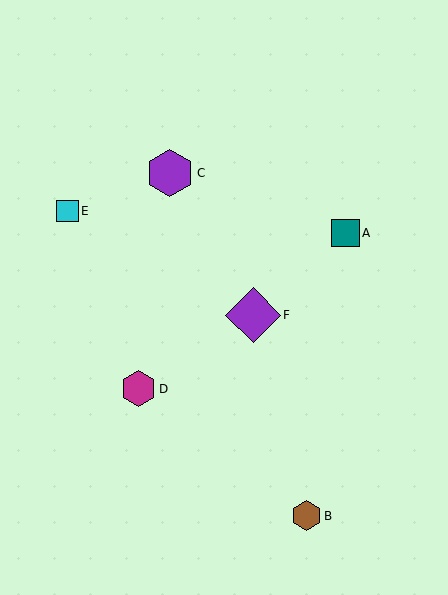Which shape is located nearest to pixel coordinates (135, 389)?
The magenta hexagon (labeled D) at (138, 389) is nearest to that location.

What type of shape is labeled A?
Shape A is a teal square.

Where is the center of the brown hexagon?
The center of the brown hexagon is at (306, 516).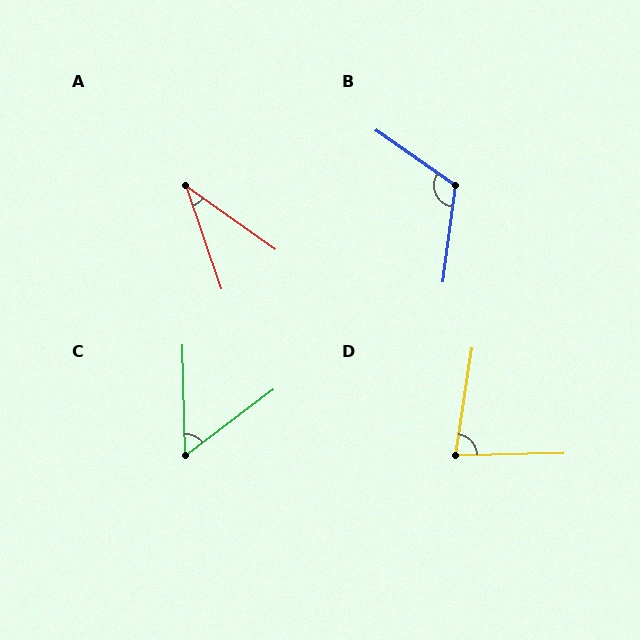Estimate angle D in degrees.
Approximately 80 degrees.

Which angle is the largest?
B, at approximately 118 degrees.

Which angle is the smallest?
A, at approximately 36 degrees.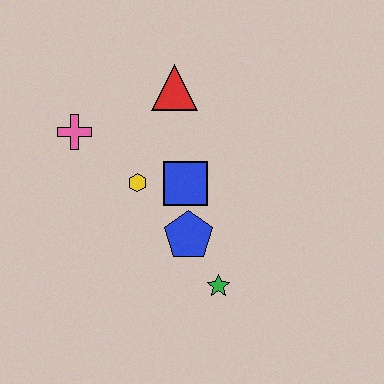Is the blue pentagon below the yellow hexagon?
Yes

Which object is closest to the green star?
The blue pentagon is closest to the green star.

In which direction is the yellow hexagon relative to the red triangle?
The yellow hexagon is below the red triangle.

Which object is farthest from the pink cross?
The green star is farthest from the pink cross.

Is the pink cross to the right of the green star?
No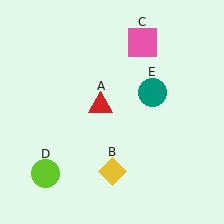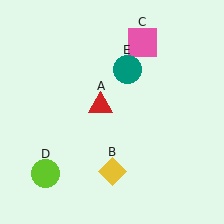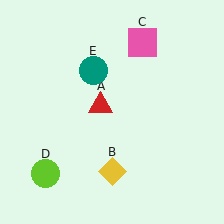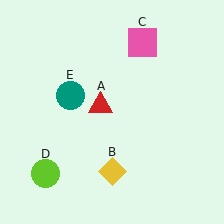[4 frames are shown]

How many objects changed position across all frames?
1 object changed position: teal circle (object E).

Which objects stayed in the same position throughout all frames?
Red triangle (object A) and yellow diamond (object B) and pink square (object C) and lime circle (object D) remained stationary.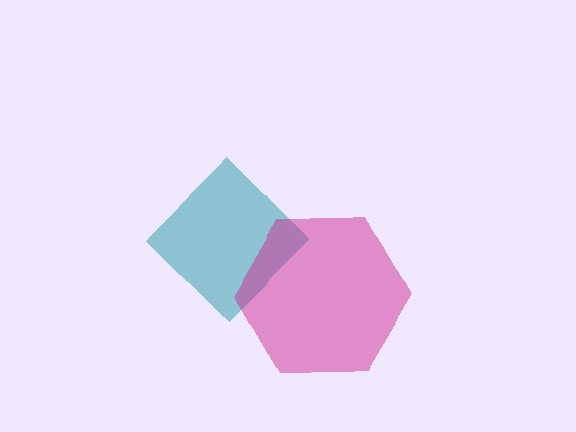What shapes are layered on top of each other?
The layered shapes are: a teal diamond, a magenta hexagon.